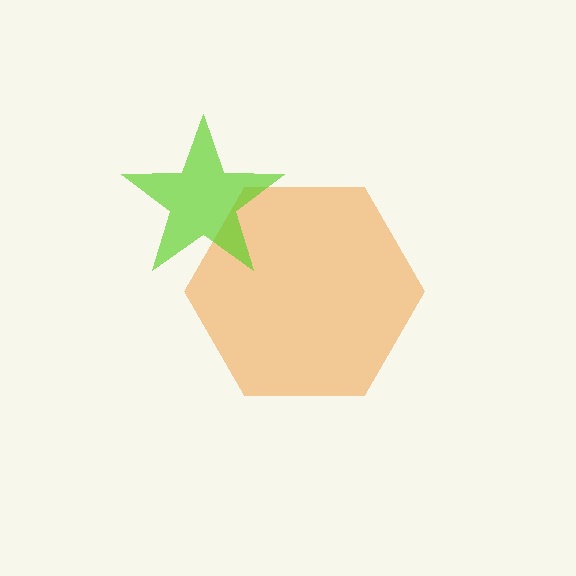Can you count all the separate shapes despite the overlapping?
Yes, there are 2 separate shapes.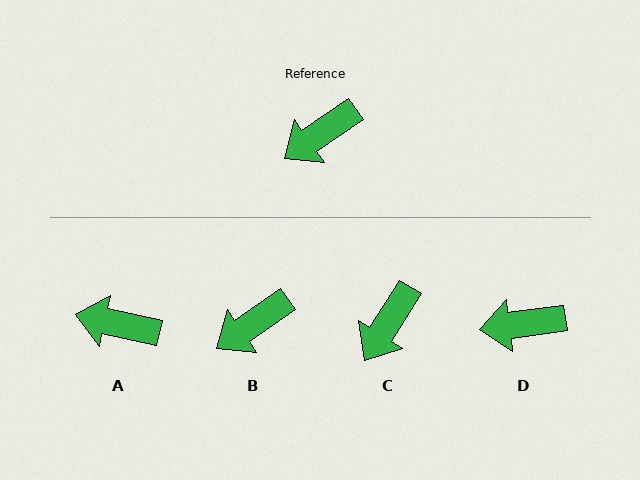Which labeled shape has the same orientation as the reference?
B.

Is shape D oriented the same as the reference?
No, it is off by about 27 degrees.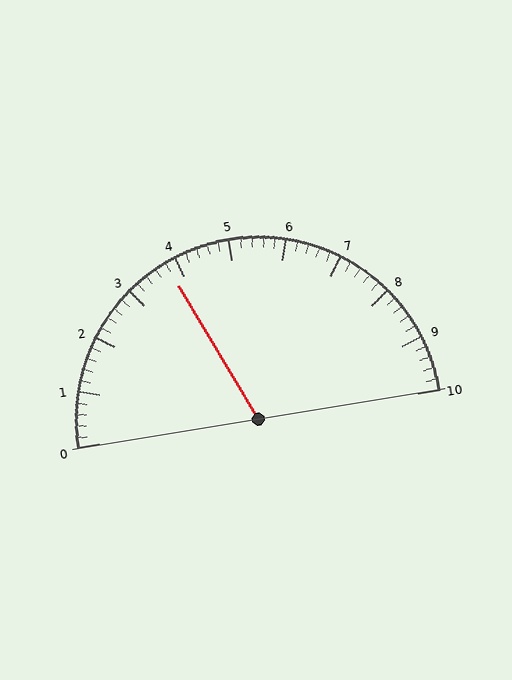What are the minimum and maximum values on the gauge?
The gauge ranges from 0 to 10.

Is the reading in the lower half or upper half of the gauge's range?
The reading is in the lower half of the range (0 to 10).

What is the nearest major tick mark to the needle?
The nearest major tick mark is 4.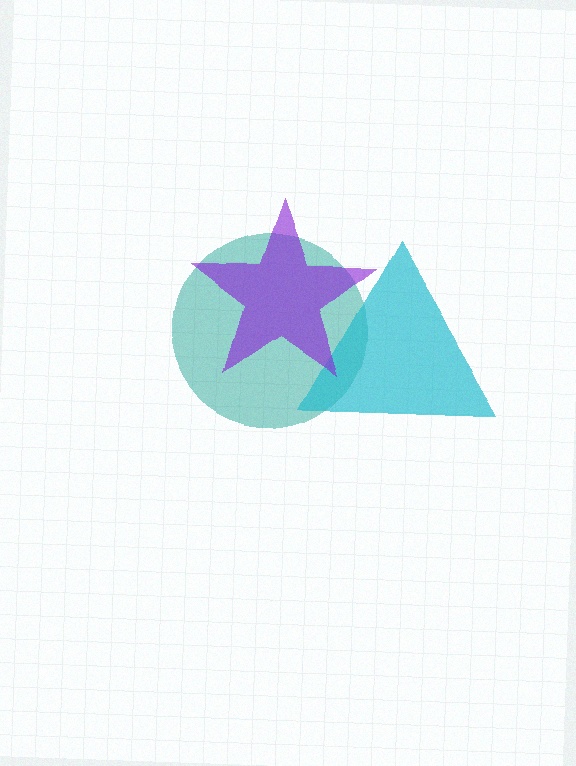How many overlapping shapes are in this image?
There are 3 overlapping shapes in the image.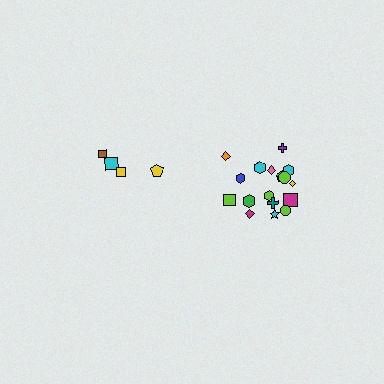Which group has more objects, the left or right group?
The right group.